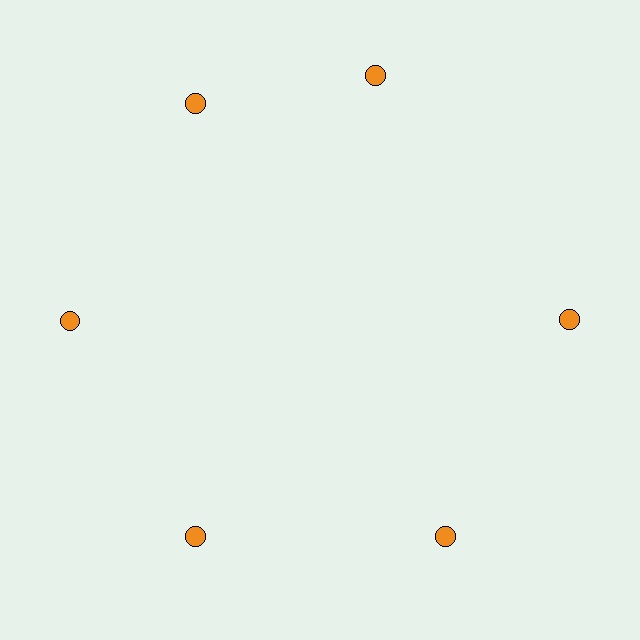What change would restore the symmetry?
The symmetry would be restored by rotating it back into even spacing with its neighbors so that all 6 circles sit at equal angles and equal distance from the center.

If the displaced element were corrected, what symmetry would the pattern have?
It would have 6-fold rotational symmetry — the pattern would map onto itself every 60 degrees.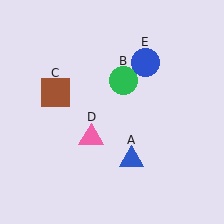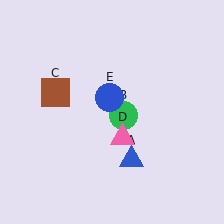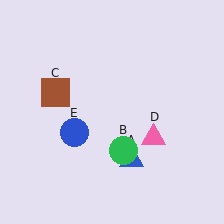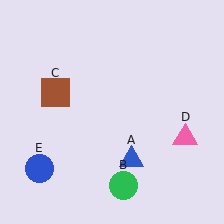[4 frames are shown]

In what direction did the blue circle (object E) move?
The blue circle (object E) moved down and to the left.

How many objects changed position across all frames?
3 objects changed position: green circle (object B), pink triangle (object D), blue circle (object E).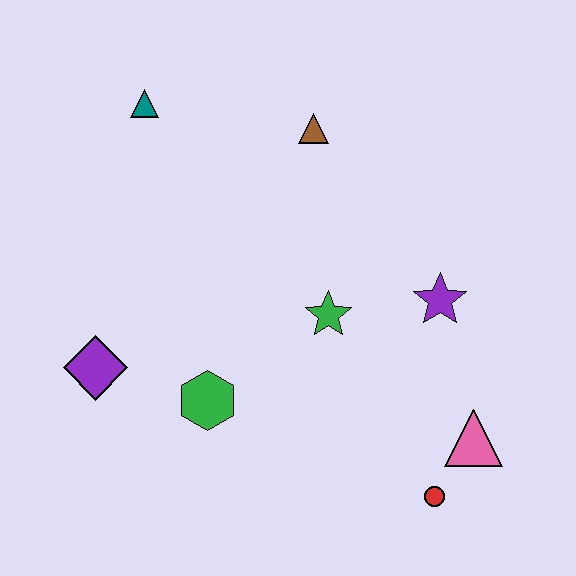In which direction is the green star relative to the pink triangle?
The green star is to the left of the pink triangle.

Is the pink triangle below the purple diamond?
Yes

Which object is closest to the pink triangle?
The red circle is closest to the pink triangle.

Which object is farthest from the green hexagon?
The teal triangle is farthest from the green hexagon.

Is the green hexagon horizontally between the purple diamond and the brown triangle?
Yes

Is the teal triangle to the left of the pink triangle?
Yes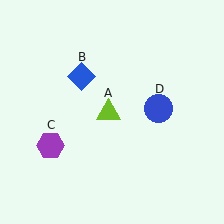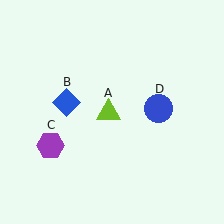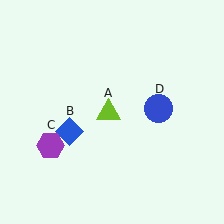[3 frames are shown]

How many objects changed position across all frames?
1 object changed position: blue diamond (object B).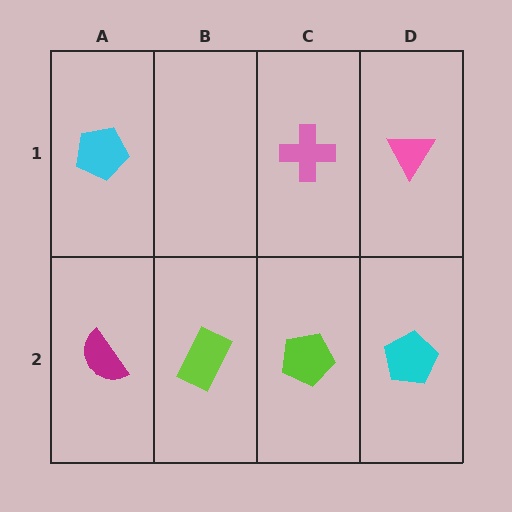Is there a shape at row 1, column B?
No, that cell is empty.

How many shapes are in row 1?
3 shapes.